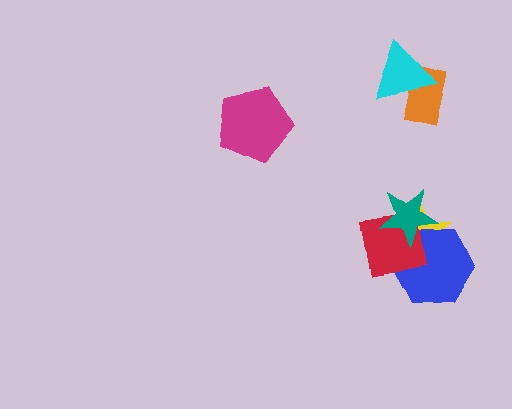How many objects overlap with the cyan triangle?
1 object overlaps with the cyan triangle.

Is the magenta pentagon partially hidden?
No, no other shape covers it.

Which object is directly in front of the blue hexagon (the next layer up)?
The red square is directly in front of the blue hexagon.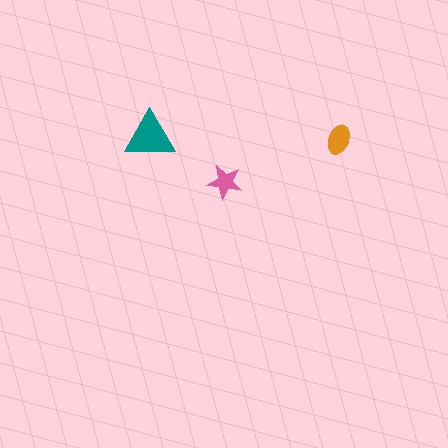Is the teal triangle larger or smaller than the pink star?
Larger.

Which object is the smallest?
The pink star.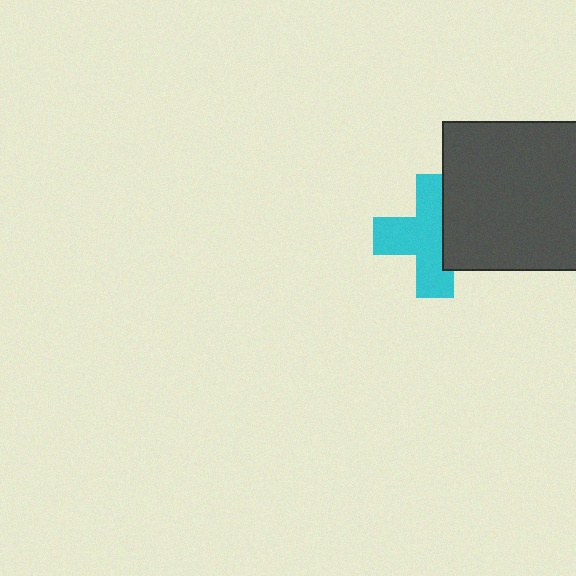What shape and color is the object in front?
The object in front is a dark gray square.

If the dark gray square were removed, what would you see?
You would see the complete cyan cross.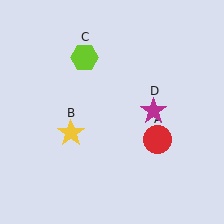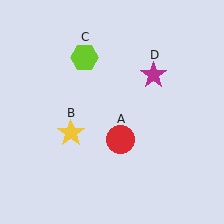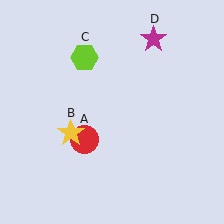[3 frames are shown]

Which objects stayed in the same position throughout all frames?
Yellow star (object B) and lime hexagon (object C) remained stationary.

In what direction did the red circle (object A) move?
The red circle (object A) moved left.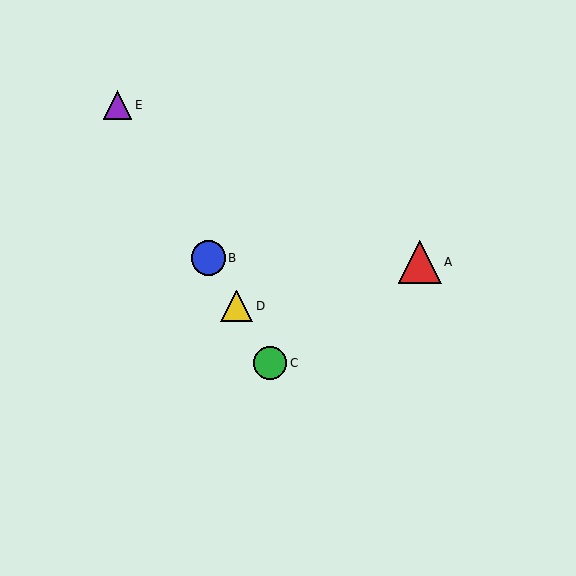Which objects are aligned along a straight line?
Objects B, C, D, E are aligned along a straight line.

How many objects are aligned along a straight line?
4 objects (B, C, D, E) are aligned along a straight line.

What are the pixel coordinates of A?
Object A is at (420, 262).